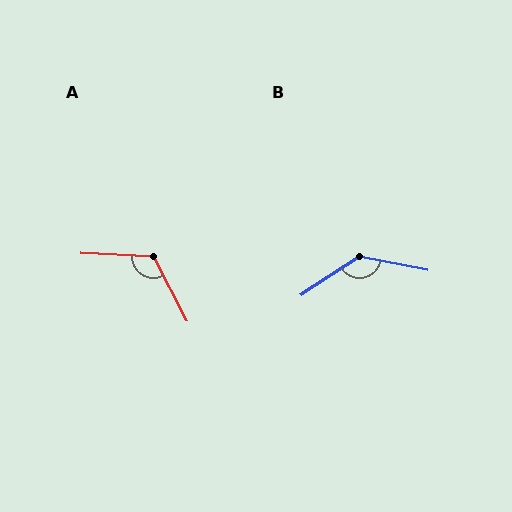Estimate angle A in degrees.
Approximately 120 degrees.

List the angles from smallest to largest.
A (120°), B (136°).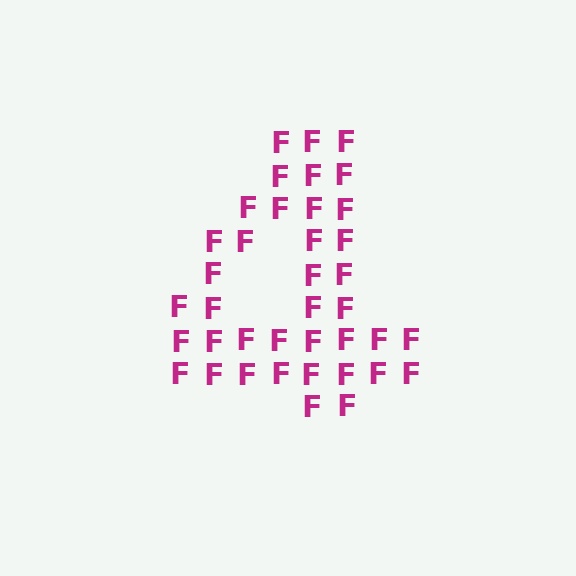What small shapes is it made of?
It is made of small letter F's.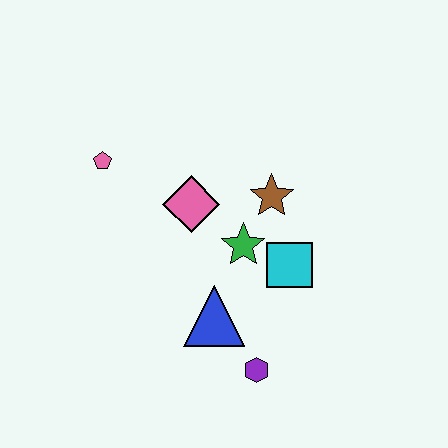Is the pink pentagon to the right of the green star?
No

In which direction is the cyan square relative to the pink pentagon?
The cyan square is to the right of the pink pentagon.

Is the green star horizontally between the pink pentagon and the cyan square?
Yes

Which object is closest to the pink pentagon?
The pink diamond is closest to the pink pentagon.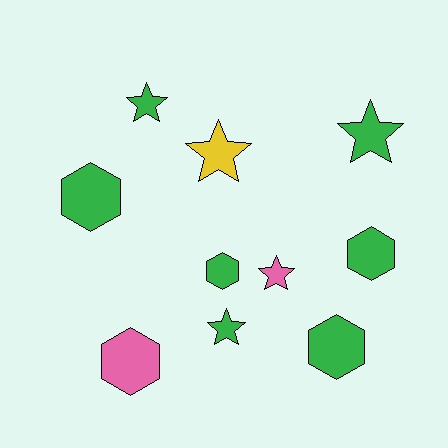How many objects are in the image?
There are 10 objects.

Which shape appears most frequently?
Hexagon, with 5 objects.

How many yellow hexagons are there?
There are no yellow hexagons.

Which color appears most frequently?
Green, with 7 objects.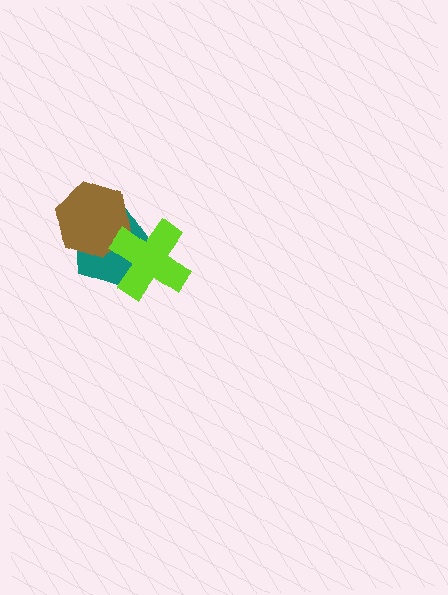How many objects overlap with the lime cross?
2 objects overlap with the lime cross.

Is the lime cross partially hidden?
No, no other shape covers it.